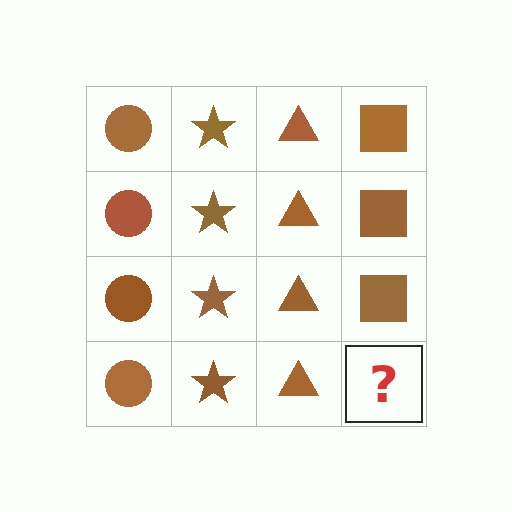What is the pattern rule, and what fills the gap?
The rule is that each column has a consistent shape. The gap should be filled with a brown square.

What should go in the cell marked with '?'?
The missing cell should contain a brown square.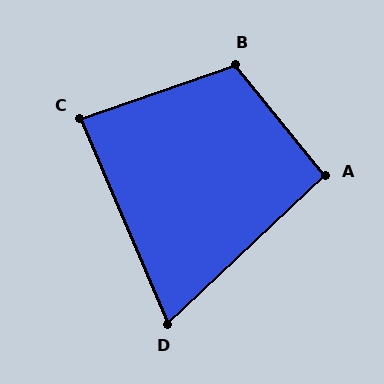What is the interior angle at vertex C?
Approximately 86 degrees (approximately right).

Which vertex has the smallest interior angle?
D, at approximately 70 degrees.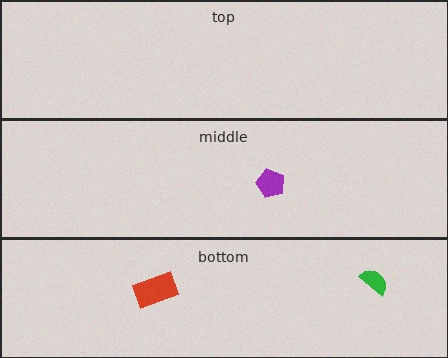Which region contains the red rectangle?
The bottom region.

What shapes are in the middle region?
The purple pentagon.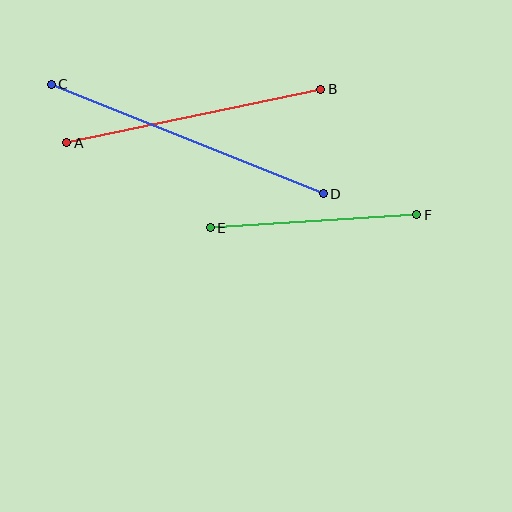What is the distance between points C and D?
The distance is approximately 293 pixels.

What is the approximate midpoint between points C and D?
The midpoint is at approximately (187, 139) pixels.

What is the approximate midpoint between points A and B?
The midpoint is at approximately (194, 116) pixels.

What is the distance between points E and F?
The distance is approximately 207 pixels.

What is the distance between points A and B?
The distance is approximately 259 pixels.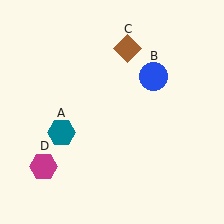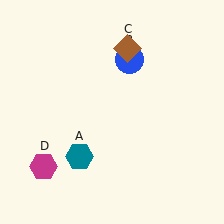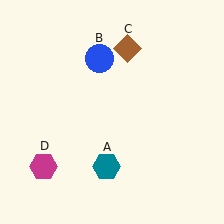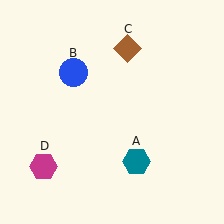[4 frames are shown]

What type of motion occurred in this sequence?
The teal hexagon (object A), blue circle (object B) rotated counterclockwise around the center of the scene.